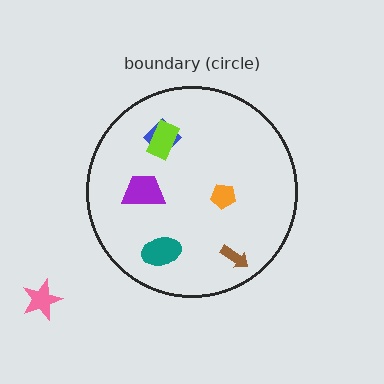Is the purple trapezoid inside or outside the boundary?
Inside.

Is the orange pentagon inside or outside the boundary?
Inside.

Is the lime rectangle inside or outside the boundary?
Inside.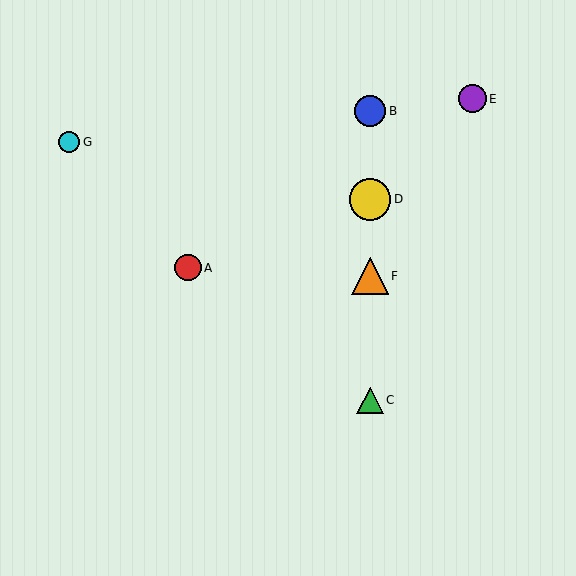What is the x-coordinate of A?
Object A is at x≈188.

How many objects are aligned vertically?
4 objects (B, C, D, F) are aligned vertically.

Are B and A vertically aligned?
No, B is at x≈370 and A is at x≈188.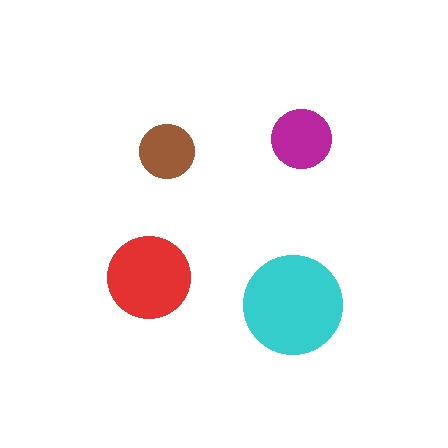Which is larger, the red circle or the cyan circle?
The cyan one.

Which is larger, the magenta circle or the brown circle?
The magenta one.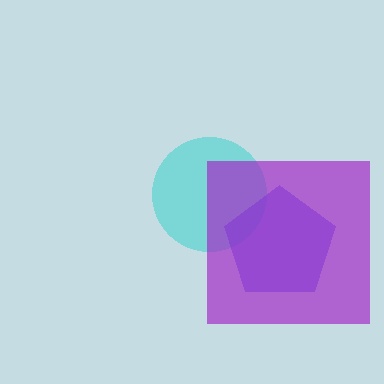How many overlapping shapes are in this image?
There are 3 overlapping shapes in the image.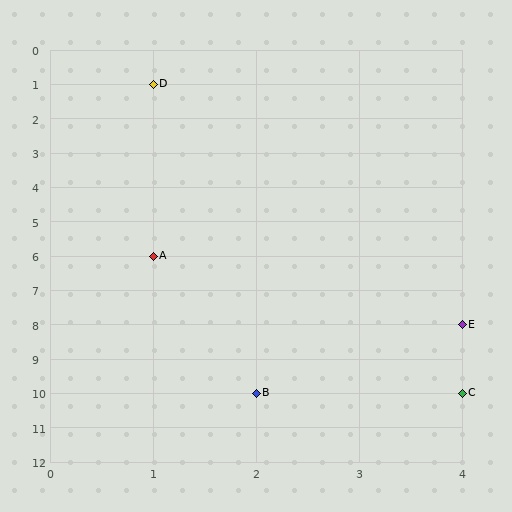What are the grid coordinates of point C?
Point C is at grid coordinates (4, 10).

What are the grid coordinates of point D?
Point D is at grid coordinates (1, 1).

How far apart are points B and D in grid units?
Points B and D are 1 column and 9 rows apart (about 9.1 grid units diagonally).